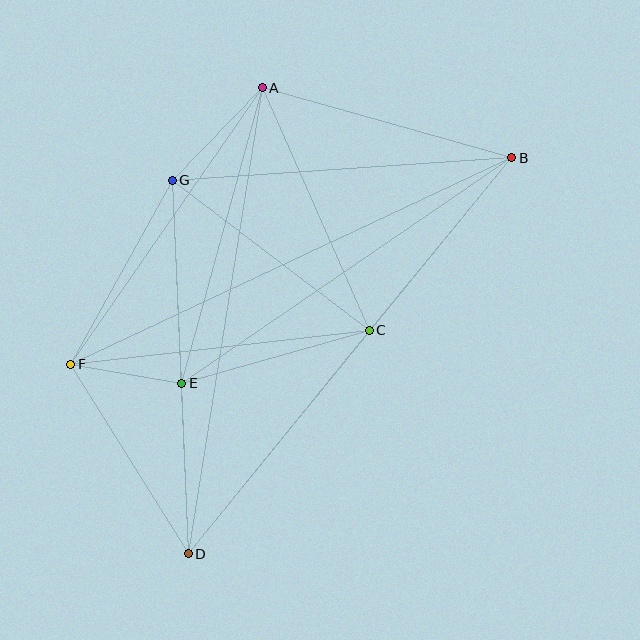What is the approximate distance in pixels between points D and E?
The distance between D and E is approximately 171 pixels.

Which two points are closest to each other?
Points E and F are closest to each other.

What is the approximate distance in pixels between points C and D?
The distance between C and D is approximately 288 pixels.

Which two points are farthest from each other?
Points B and D are farthest from each other.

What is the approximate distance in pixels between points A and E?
The distance between A and E is approximately 306 pixels.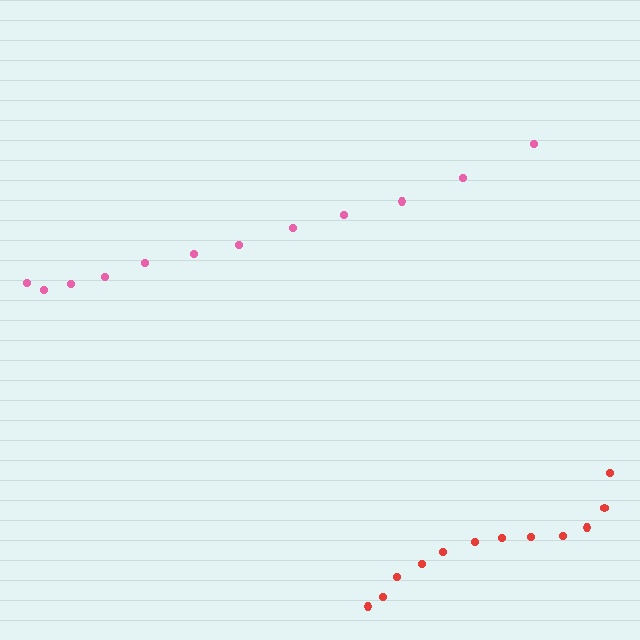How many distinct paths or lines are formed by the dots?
There are 2 distinct paths.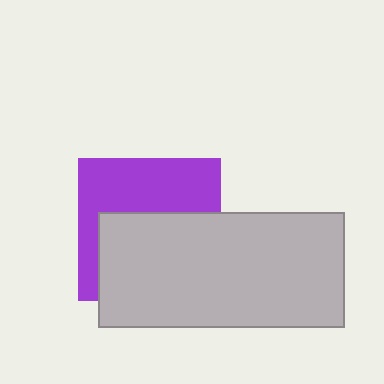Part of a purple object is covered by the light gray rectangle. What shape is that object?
It is a square.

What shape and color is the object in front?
The object in front is a light gray rectangle.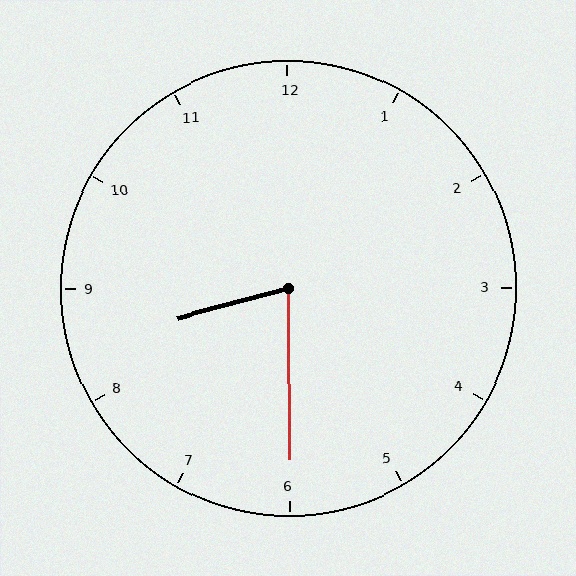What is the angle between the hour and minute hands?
Approximately 75 degrees.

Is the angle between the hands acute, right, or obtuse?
It is acute.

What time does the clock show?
8:30.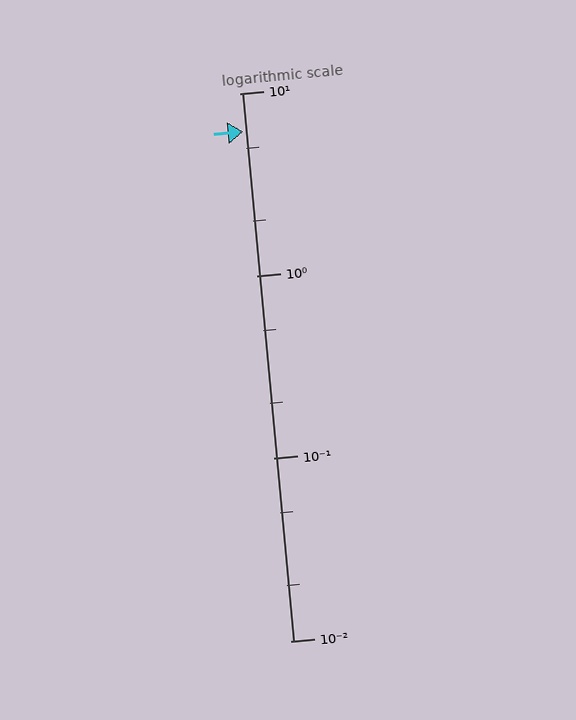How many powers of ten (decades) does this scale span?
The scale spans 3 decades, from 0.01 to 10.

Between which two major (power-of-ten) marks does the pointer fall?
The pointer is between 1 and 10.